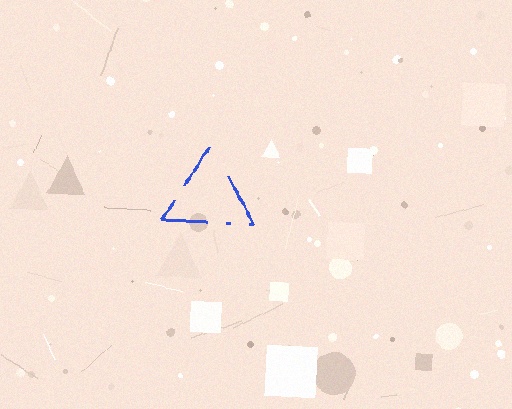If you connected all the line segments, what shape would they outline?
They would outline a triangle.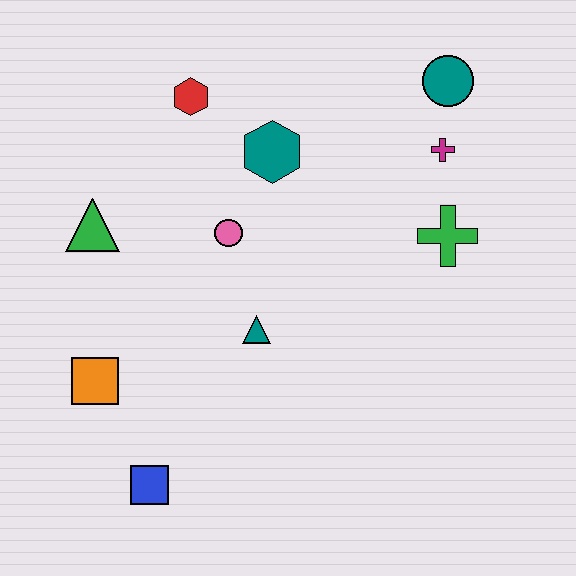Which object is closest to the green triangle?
The pink circle is closest to the green triangle.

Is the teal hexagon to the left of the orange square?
No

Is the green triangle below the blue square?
No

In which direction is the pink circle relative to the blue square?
The pink circle is above the blue square.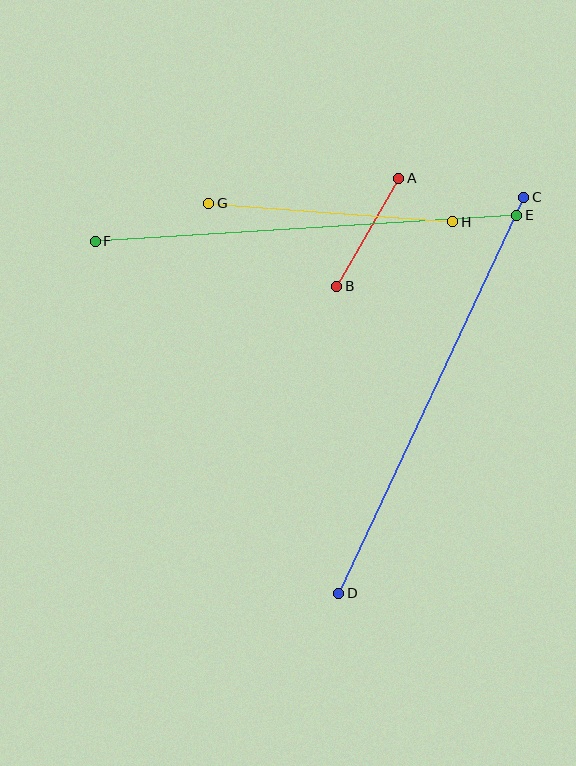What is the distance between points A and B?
The distance is approximately 125 pixels.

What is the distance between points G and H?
The distance is approximately 244 pixels.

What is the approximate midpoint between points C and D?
The midpoint is at approximately (431, 395) pixels.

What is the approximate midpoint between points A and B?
The midpoint is at approximately (368, 232) pixels.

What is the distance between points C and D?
The distance is approximately 437 pixels.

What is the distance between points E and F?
The distance is approximately 422 pixels.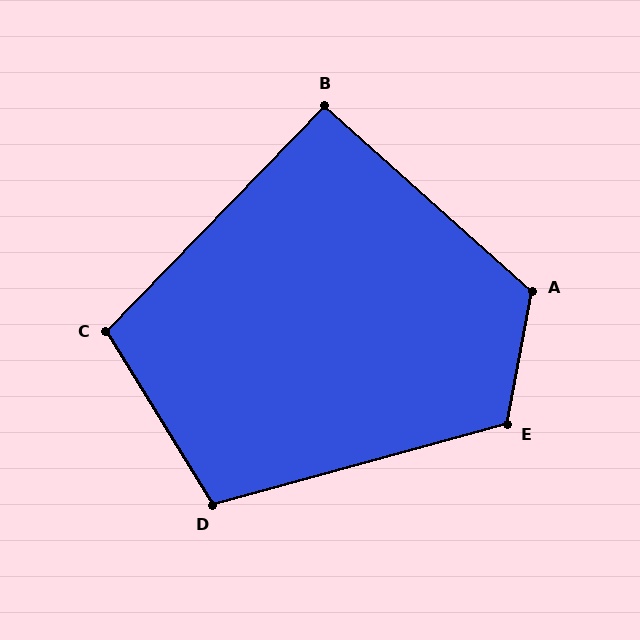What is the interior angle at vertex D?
Approximately 106 degrees (obtuse).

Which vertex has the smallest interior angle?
B, at approximately 92 degrees.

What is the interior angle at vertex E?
Approximately 116 degrees (obtuse).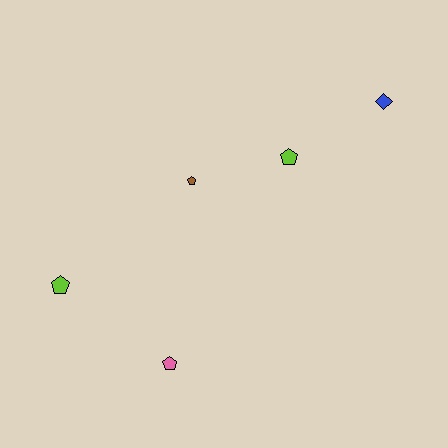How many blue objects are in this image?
There is 1 blue object.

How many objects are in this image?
There are 5 objects.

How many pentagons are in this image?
There are 4 pentagons.